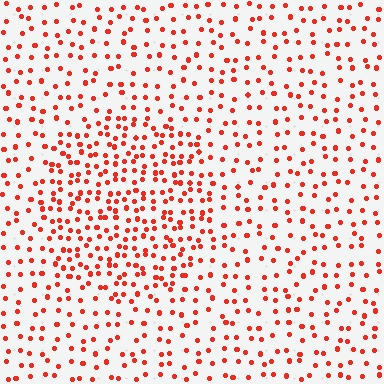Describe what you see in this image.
The image contains small red elements arranged at two different densities. A circle-shaped region is visible where the elements are more densely packed than the surrounding area.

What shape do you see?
I see a circle.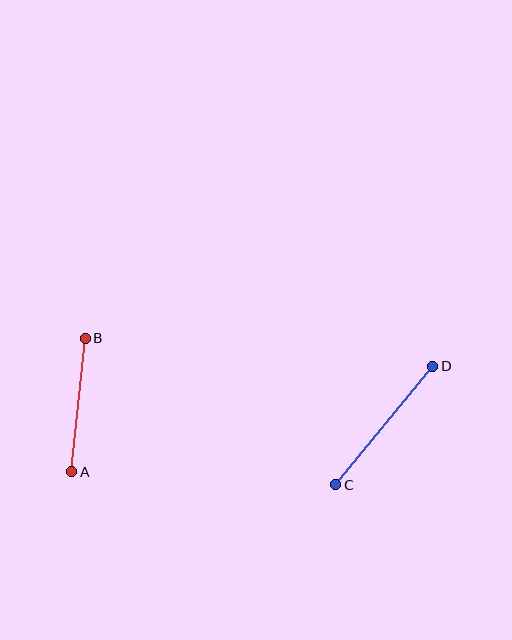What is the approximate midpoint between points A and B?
The midpoint is at approximately (78, 405) pixels.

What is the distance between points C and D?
The distance is approximately 153 pixels.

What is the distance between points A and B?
The distance is approximately 134 pixels.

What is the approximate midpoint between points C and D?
The midpoint is at approximately (384, 426) pixels.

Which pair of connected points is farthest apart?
Points C and D are farthest apart.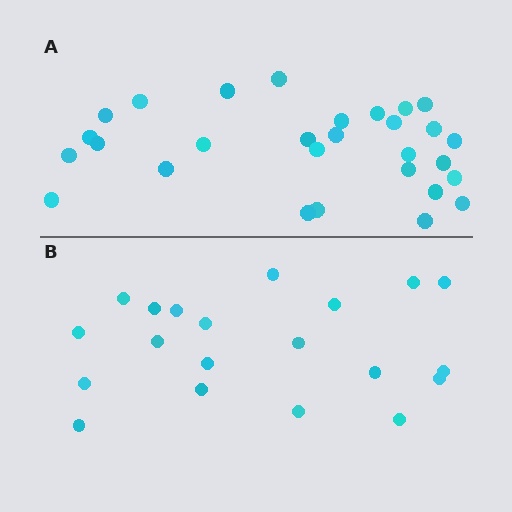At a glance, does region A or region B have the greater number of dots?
Region A (the top region) has more dots.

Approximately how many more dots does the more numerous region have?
Region A has roughly 8 or so more dots than region B.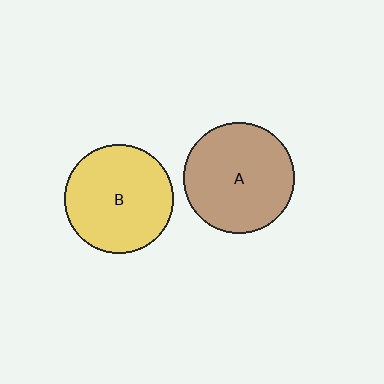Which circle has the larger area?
Circle A (brown).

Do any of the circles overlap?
No, none of the circles overlap.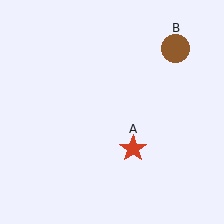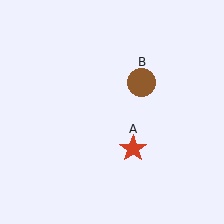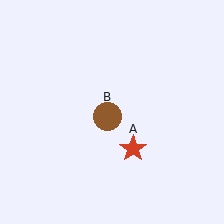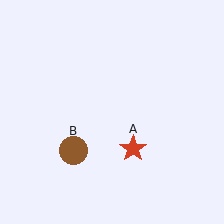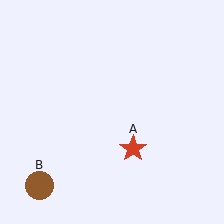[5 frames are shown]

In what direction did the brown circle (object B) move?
The brown circle (object B) moved down and to the left.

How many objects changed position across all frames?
1 object changed position: brown circle (object B).